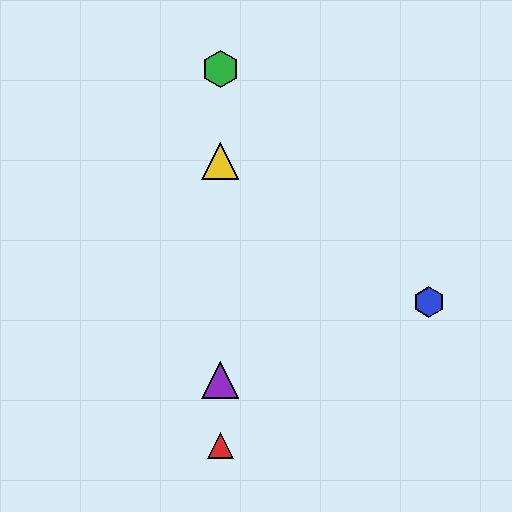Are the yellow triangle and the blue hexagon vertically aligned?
No, the yellow triangle is at x≈220 and the blue hexagon is at x≈429.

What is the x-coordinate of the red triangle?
The red triangle is at x≈220.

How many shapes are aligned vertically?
4 shapes (the red triangle, the green hexagon, the yellow triangle, the purple triangle) are aligned vertically.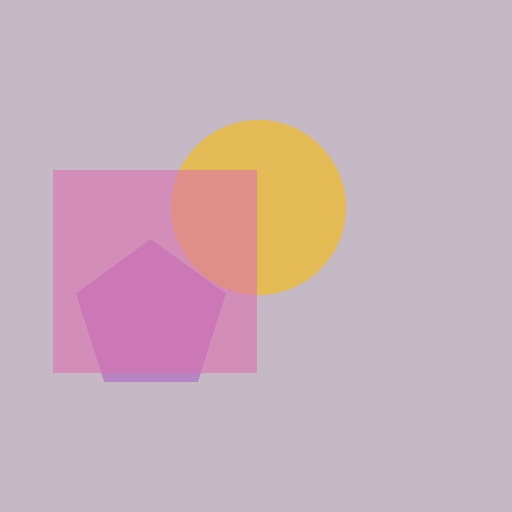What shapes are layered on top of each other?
The layered shapes are: a yellow circle, a purple pentagon, a pink square.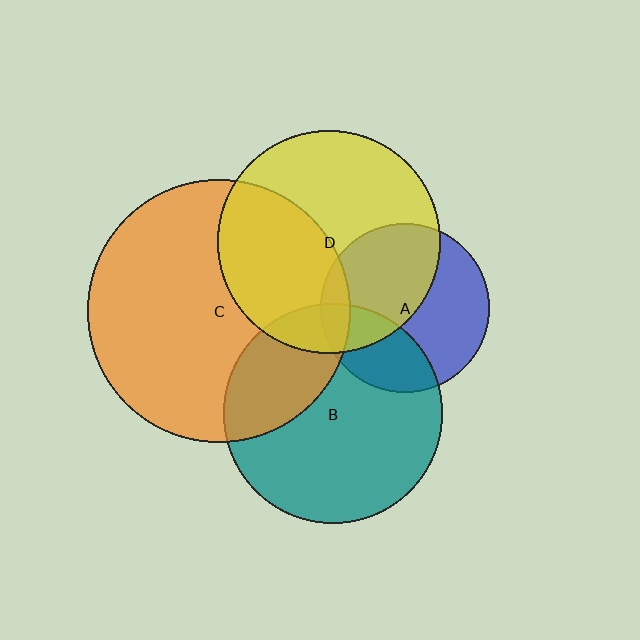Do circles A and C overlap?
Yes.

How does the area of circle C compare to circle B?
Approximately 1.4 times.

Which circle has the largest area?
Circle C (orange).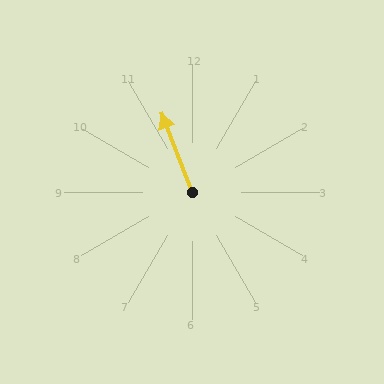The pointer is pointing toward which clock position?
Roughly 11 o'clock.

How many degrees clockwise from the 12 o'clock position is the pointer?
Approximately 339 degrees.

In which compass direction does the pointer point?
North.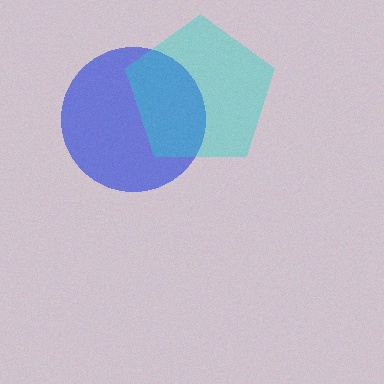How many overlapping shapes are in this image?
There are 2 overlapping shapes in the image.